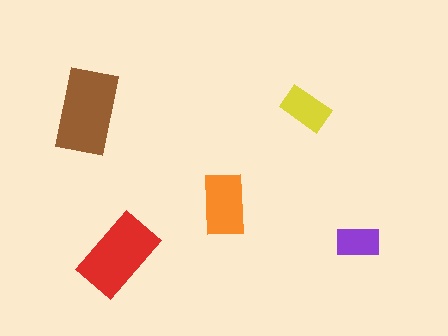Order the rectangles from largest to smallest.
the brown one, the red one, the orange one, the yellow one, the purple one.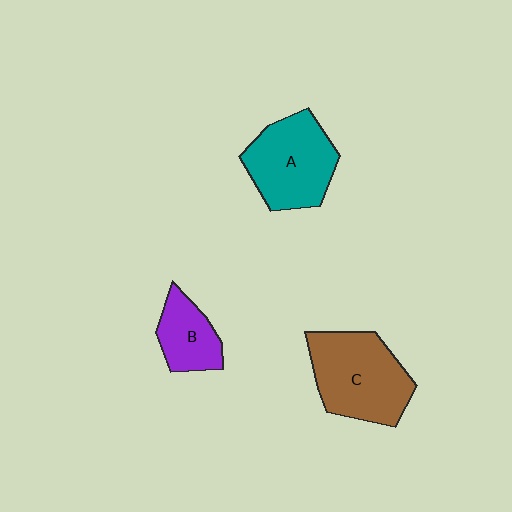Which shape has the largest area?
Shape C (brown).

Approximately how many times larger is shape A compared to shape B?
Approximately 1.8 times.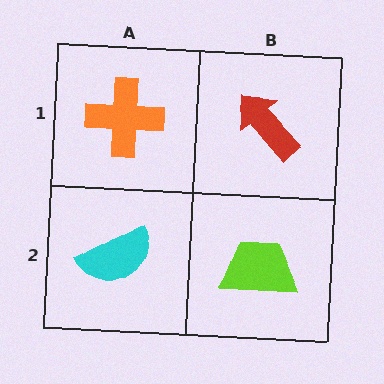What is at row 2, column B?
A lime trapezoid.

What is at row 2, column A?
A cyan semicircle.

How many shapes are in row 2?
2 shapes.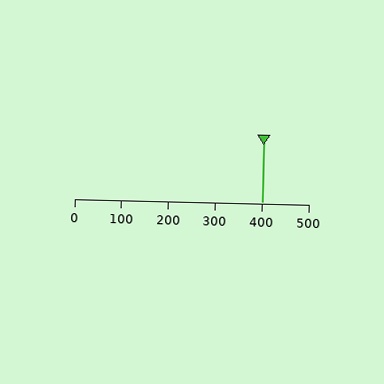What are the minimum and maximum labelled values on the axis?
The axis runs from 0 to 500.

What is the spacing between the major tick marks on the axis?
The major ticks are spaced 100 apart.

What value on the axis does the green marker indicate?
The marker indicates approximately 400.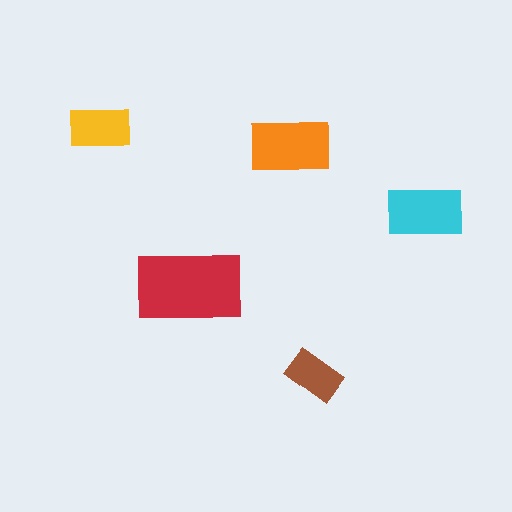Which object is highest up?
The yellow rectangle is topmost.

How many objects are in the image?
There are 5 objects in the image.